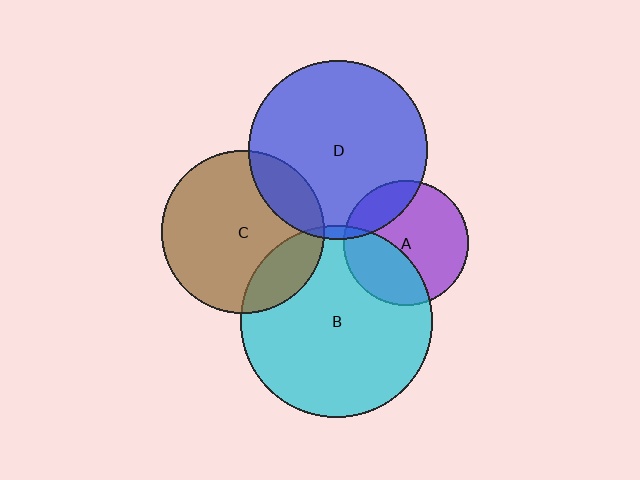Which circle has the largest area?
Circle B (cyan).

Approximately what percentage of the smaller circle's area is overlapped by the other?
Approximately 20%.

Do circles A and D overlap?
Yes.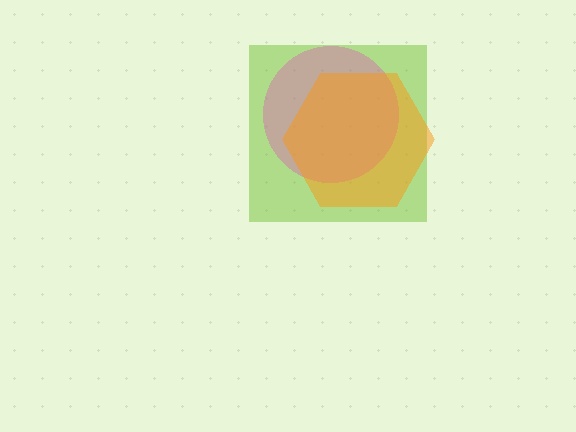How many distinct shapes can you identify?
There are 3 distinct shapes: a lime square, a pink circle, an orange hexagon.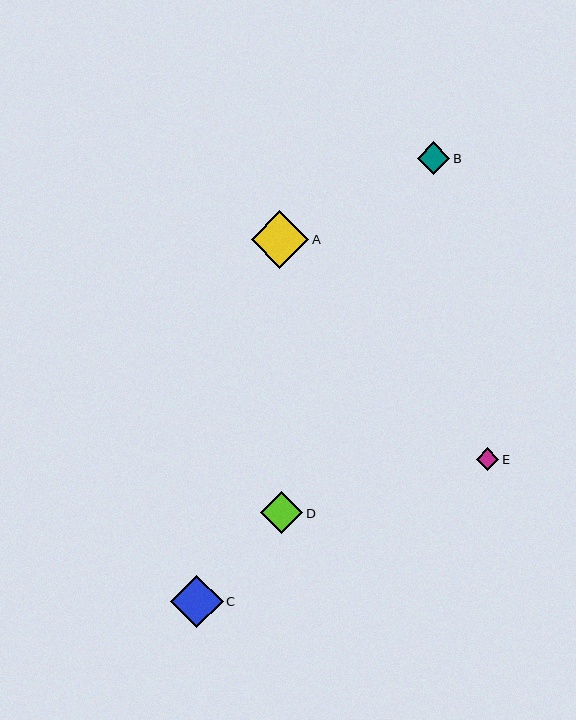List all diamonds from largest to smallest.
From largest to smallest: A, C, D, B, E.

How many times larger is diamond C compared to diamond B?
Diamond C is approximately 1.6 times the size of diamond B.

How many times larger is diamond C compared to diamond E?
Diamond C is approximately 2.3 times the size of diamond E.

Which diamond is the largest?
Diamond A is the largest with a size of approximately 58 pixels.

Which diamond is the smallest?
Diamond E is the smallest with a size of approximately 22 pixels.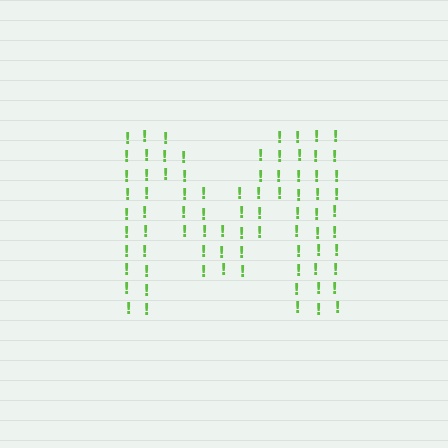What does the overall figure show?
The overall figure shows the letter M.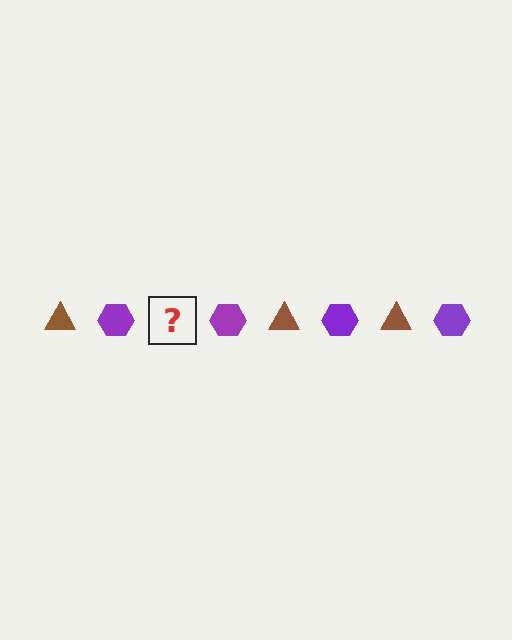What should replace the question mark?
The question mark should be replaced with a brown triangle.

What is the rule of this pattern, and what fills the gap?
The rule is that the pattern alternates between brown triangle and purple hexagon. The gap should be filled with a brown triangle.